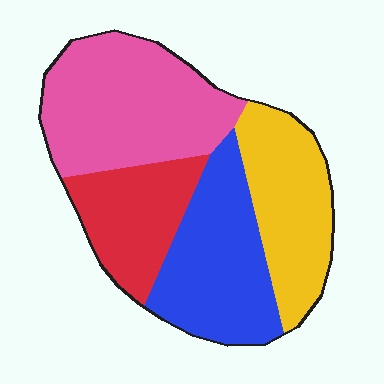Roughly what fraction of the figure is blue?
Blue covers 26% of the figure.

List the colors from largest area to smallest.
From largest to smallest: pink, blue, yellow, red.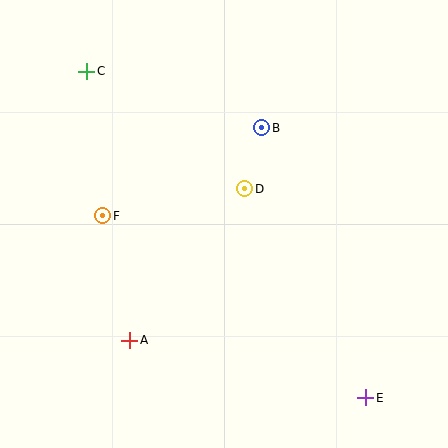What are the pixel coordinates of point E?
Point E is at (366, 398).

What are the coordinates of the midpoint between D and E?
The midpoint between D and E is at (305, 293).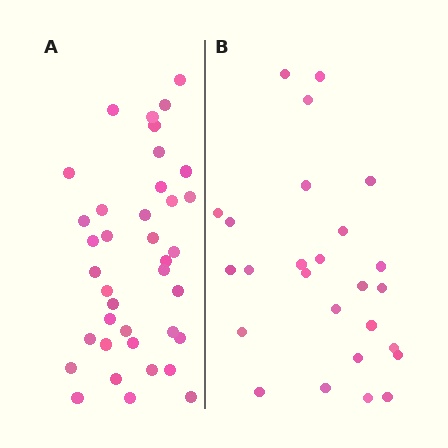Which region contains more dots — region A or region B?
Region A (the left region) has more dots.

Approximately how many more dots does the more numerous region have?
Region A has roughly 12 or so more dots than region B.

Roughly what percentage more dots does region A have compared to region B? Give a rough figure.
About 45% more.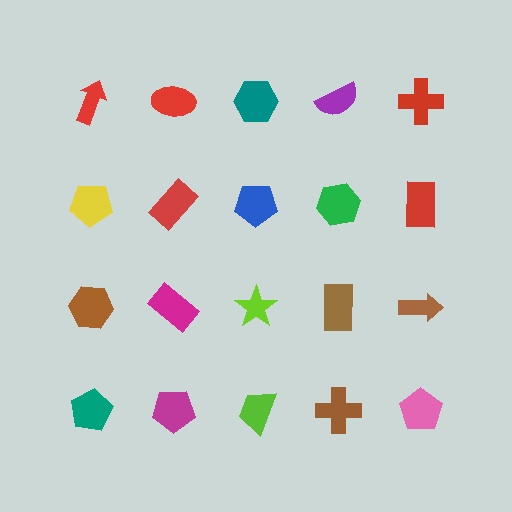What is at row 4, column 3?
A lime trapezoid.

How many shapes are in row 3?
5 shapes.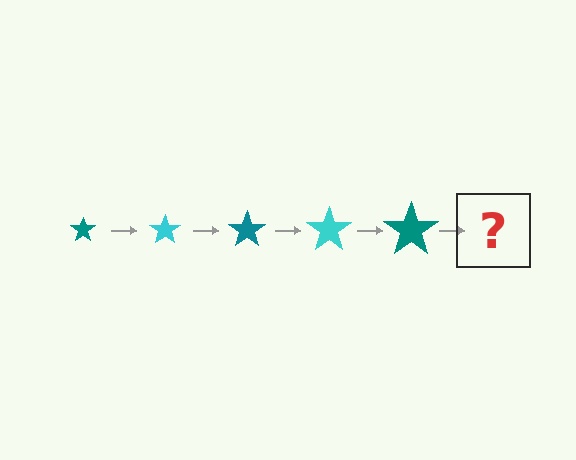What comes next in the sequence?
The next element should be a cyan star, larger than the previous one.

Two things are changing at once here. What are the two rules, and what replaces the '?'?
The two rules are that the star grows larger each step and the color cycles through teal and cyan. The '?' should be a cyan star, larger than the previous one.